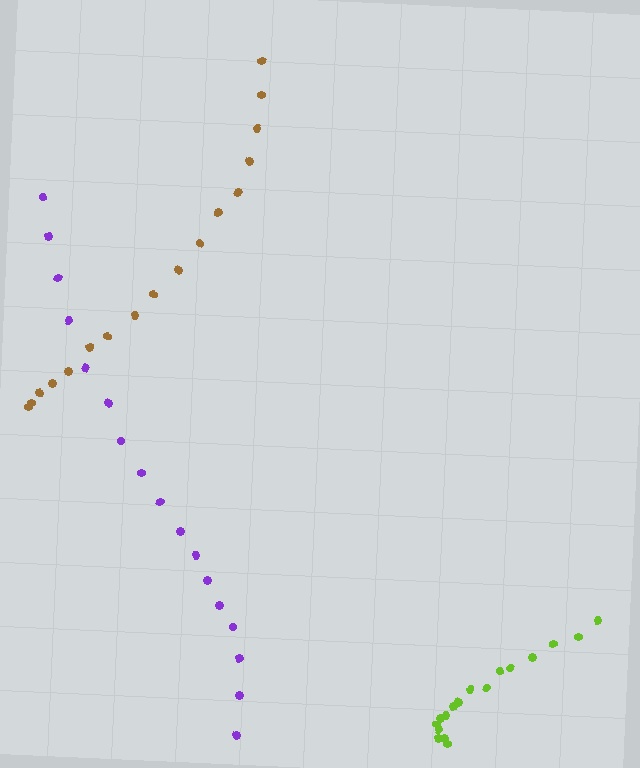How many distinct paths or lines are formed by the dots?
There are 3 distinct paths.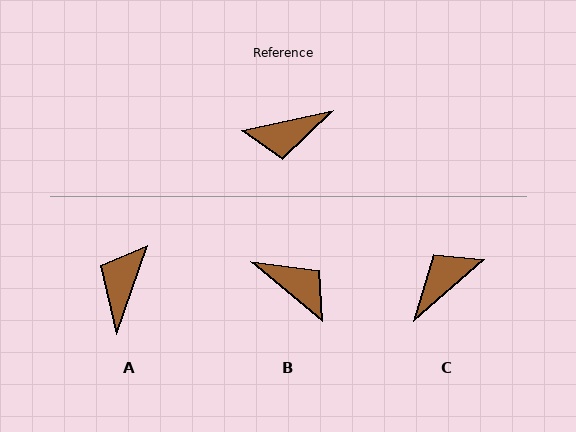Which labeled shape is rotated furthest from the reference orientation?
C, about 151 degrees away.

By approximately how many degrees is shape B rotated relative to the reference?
Approximately 128 degrees counter-clockwise.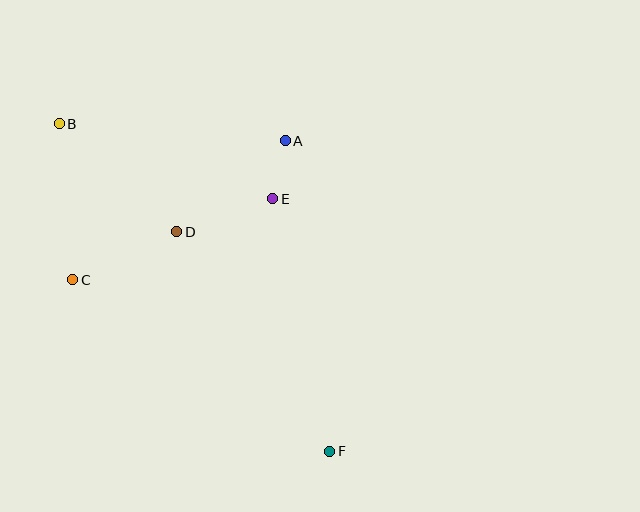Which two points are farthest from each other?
Points B and F are farthest from each other.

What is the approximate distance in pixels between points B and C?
The distance between B and C is approximately 157 pixels.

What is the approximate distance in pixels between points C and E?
The distance between C and E is approximately 216 pixels.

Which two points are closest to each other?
Points A and E are closest to each other.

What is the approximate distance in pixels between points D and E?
The distance between D and E is approximately 101 pixels.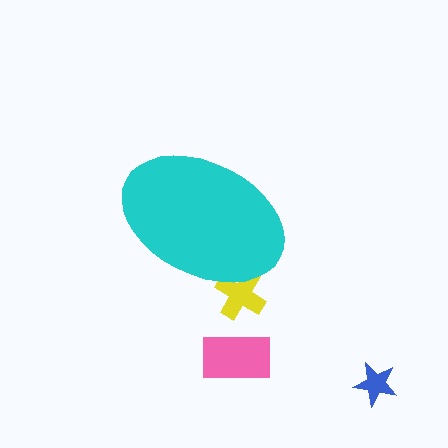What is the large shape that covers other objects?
A cyan ellipse.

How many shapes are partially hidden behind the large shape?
1 shape is partially hidden.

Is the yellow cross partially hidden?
Yes, the yellow cross is partially hidden behind the cyan ellipse.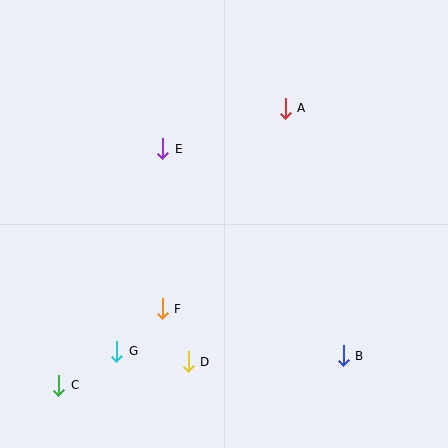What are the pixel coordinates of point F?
Point F is at (162, 309).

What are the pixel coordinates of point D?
Point D is at (188, 362).